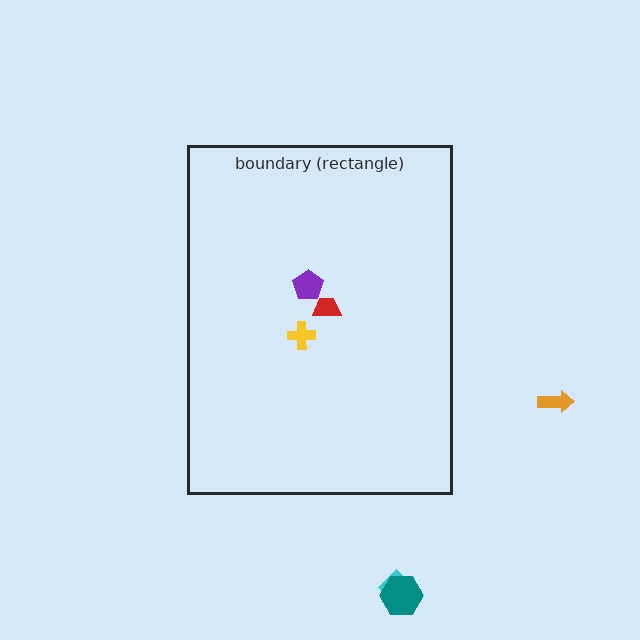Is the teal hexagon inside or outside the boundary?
Outside.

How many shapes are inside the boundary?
3 inside, 3 outside.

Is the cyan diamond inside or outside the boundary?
Outside.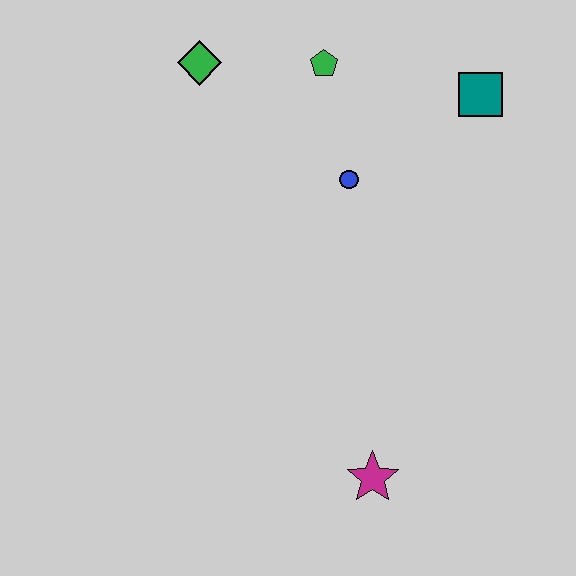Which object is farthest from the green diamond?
The magenta star is farthest from the green diamond.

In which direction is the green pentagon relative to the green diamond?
The green pentagon is to the right of the green diamond.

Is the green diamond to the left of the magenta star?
Yes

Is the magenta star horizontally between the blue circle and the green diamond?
No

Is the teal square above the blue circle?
Yes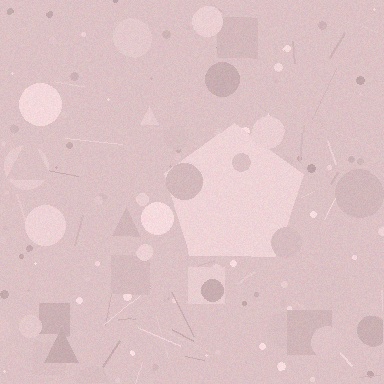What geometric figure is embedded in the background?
A pentagon is embedded in the background.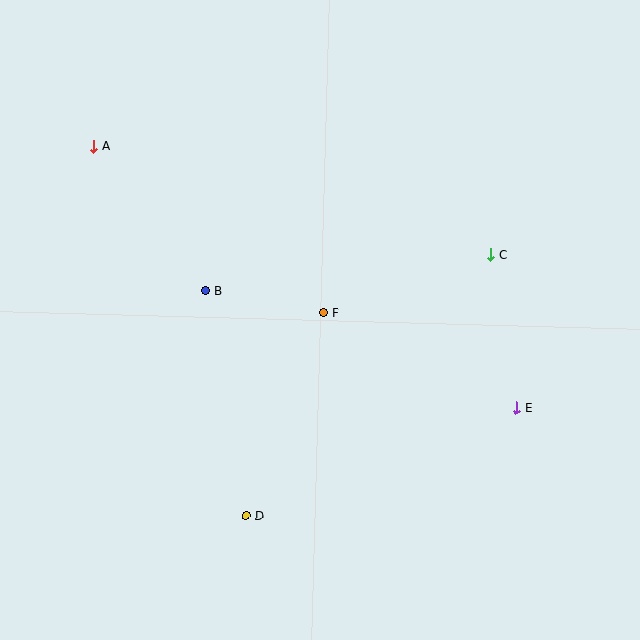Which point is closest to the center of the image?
Point F at (324, 313) is closest to the center.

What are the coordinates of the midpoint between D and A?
The midpoint between D and A is at (170, 331).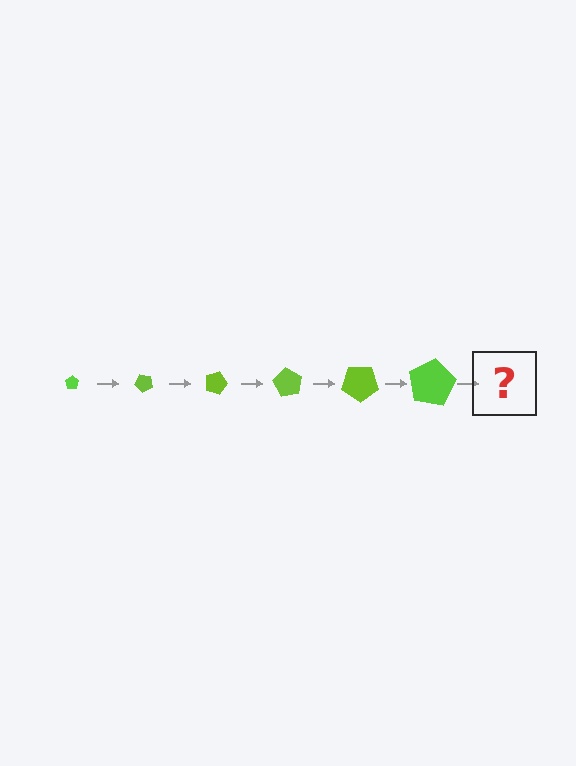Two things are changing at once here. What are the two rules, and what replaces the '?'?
The two rules are that the pentagon grows larger each step and it rotates 45 degrees each step. The '?' should be a pentagon, larger than the previous one and rotated 270 degrees from the start.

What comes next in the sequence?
The next element should be a pentagon, larger than the previous one and rotated 270 degrees from the start.